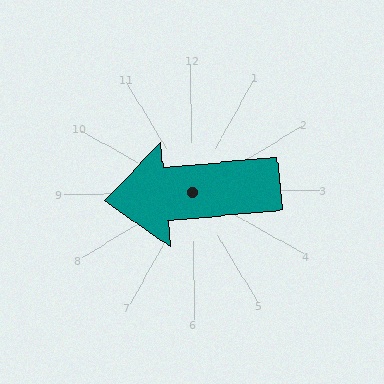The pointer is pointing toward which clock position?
Roughly 9 o'clock.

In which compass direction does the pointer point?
West.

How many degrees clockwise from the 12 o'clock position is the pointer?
Approximately 265 degrees.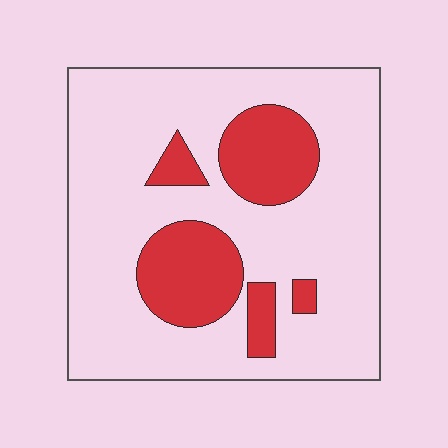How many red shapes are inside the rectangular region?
5.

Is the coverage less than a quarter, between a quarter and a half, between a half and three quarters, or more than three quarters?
Less than a quarter.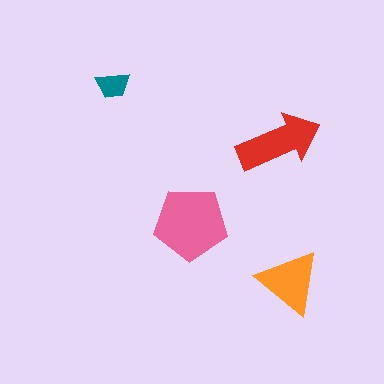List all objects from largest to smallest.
The pink pentagon, the red arrow, the orange triangle, the teal trapezoid.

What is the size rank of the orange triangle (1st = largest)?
3rd.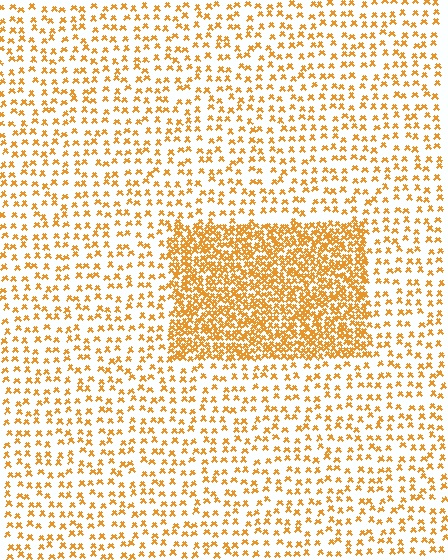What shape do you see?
I see a rectangle.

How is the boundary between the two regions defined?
The boundary is defined by a change in element density (approximately 2.8x ratio). All elements are the same color, size, and shape.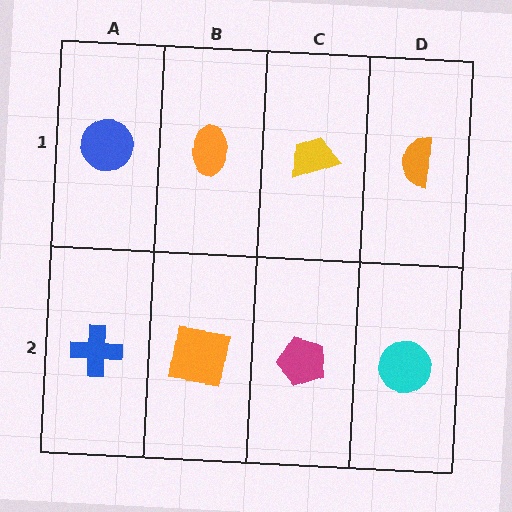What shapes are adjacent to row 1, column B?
An orange square (row 2, column B), a blue circle (row 1, column A), a yellow trapezoid (row 1, column C).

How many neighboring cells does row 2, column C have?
3.